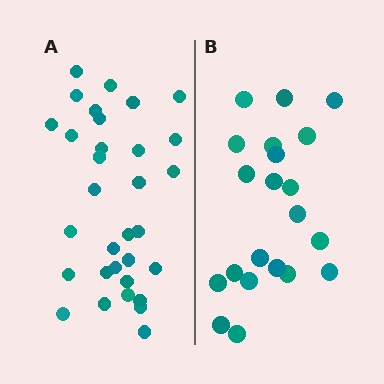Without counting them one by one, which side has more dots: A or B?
Region A (the left region) has more dots.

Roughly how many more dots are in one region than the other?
Region A has roughly 12 or so more dots than region B.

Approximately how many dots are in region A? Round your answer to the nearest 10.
About 30 dots. (The exact count is 32, which rounds to 30.)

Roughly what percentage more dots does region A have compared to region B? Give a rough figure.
About 50% more.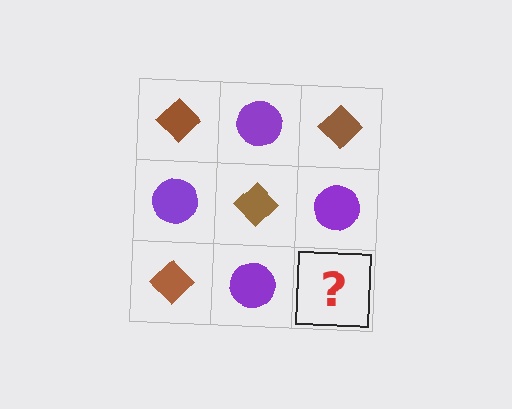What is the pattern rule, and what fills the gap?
The rule is that it alternates brown diamond and purple circle in a checkerboard pattern. The gap should be filled with a brown diamond.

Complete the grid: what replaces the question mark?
The question mark should be replaced with a brown diamond.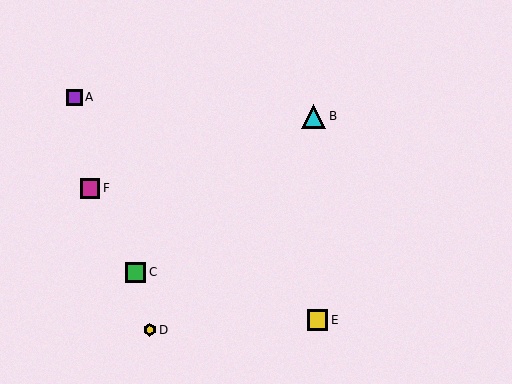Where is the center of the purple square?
The center of the purple square is at (75, 97).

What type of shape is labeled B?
Shape B is a cyan triangle.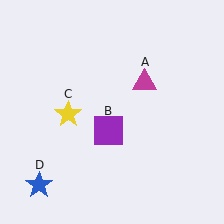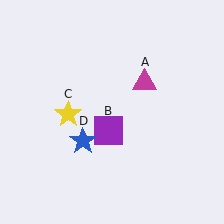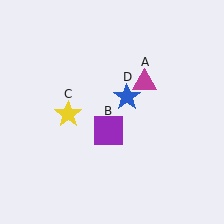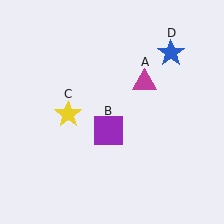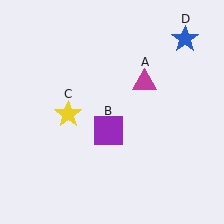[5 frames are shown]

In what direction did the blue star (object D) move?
The blue star (object D) moved up and to the right.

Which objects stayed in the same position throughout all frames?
Magenta triangle (object A) and purple square (object B) and yellow star (object C) remained stationary.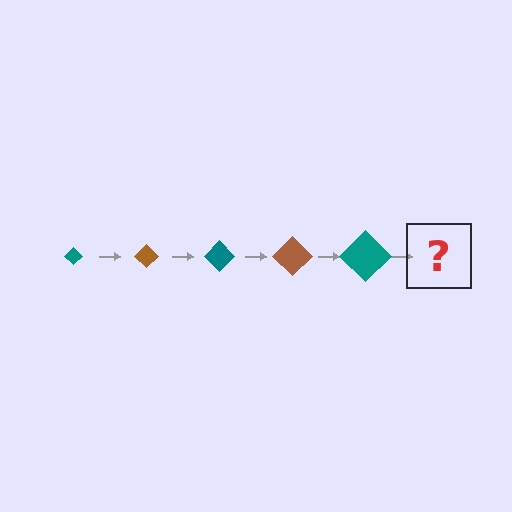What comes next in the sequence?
The next element should be a brown diamond, larger than the previous one.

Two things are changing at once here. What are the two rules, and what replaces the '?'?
The two rules are that the diamond grows larger each step and the color cycles through teal and brown. The '?' should be a brown diamond, larger than the previous one.